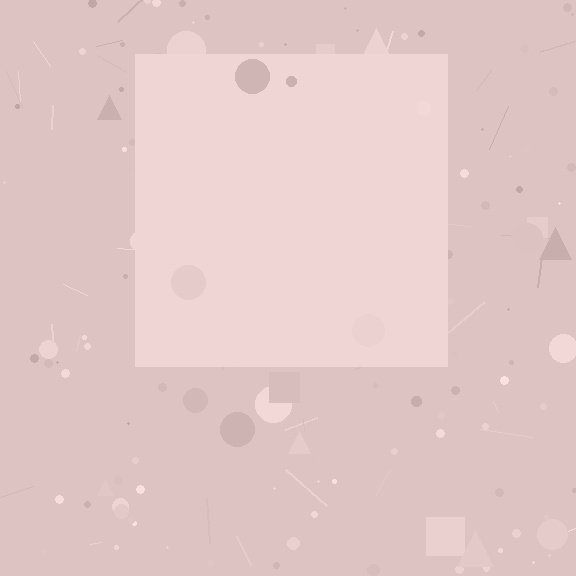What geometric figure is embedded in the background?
A square is embedded in the background.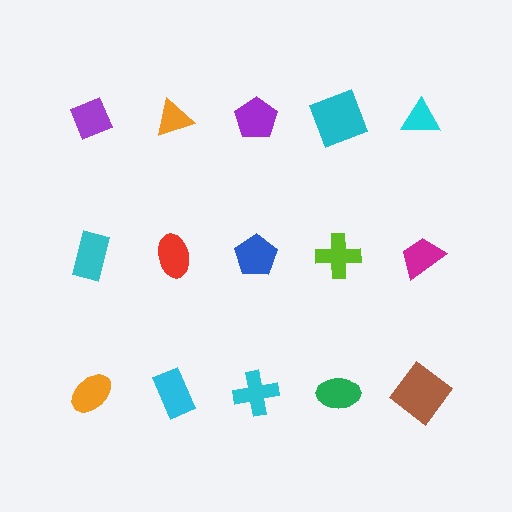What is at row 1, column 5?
A cyan triangle.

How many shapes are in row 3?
5 shapes.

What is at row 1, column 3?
A purple pentagon.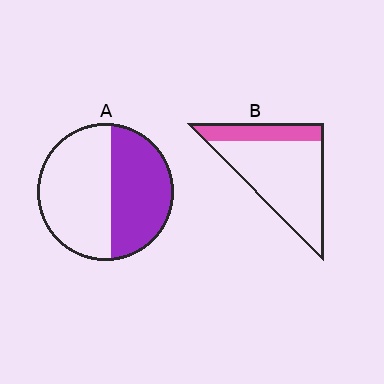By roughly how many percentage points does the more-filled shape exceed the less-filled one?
By roughly 20 percentage points (A over B).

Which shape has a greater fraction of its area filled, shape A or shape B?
Shape A.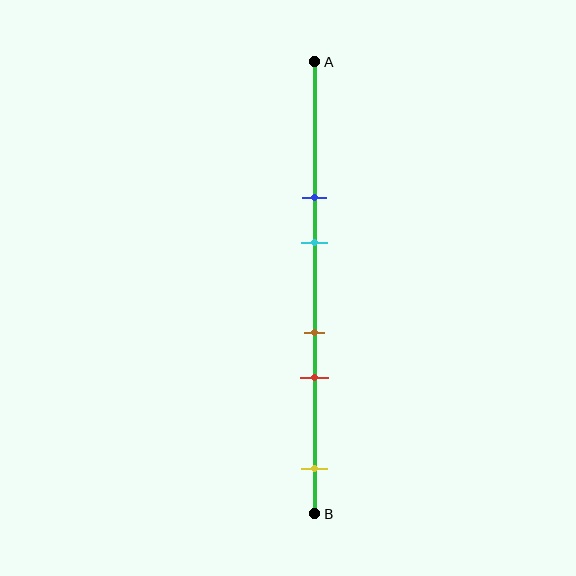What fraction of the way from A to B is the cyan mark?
The cyan mark is approximately 40% (0.4) of the way from A to B.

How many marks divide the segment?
There are 5 marks dividing the segment.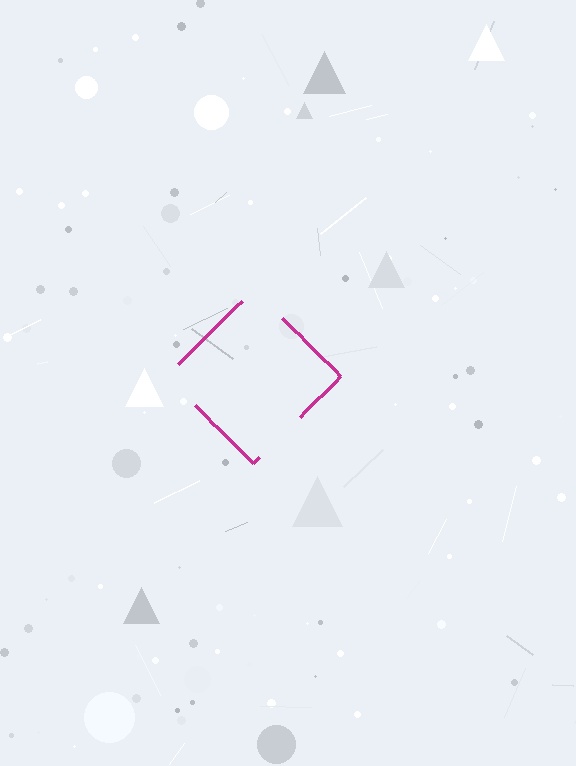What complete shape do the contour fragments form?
The contour fragments form a diamond.